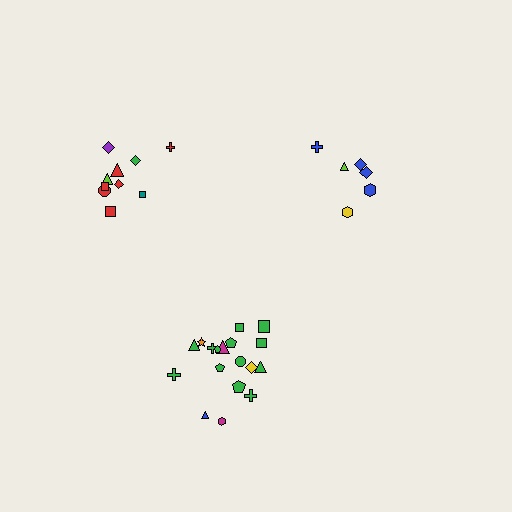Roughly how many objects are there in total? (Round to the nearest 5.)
Roughly 35 objects in total.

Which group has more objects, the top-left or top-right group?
The top-left group.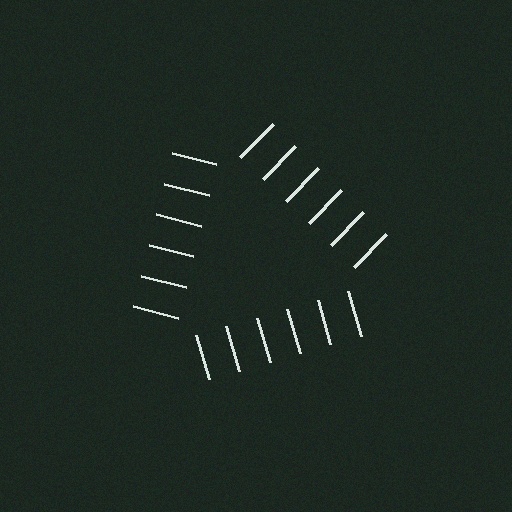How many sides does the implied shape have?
3 sides — the line-ends trace a triangle.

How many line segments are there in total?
18 — 6 along each of the 3 edges.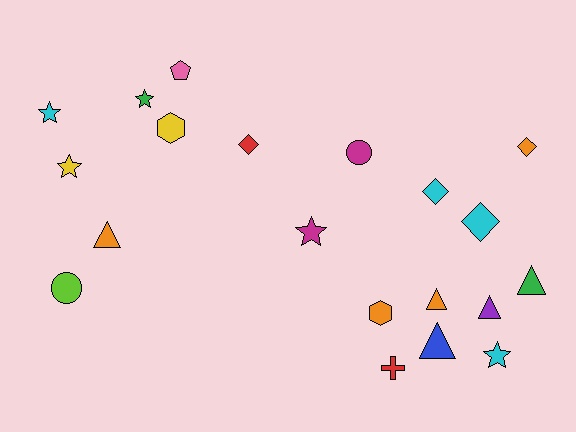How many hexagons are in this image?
There are 2 hexagons.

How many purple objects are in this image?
There is 1 purple object.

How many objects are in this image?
There are 20 objects.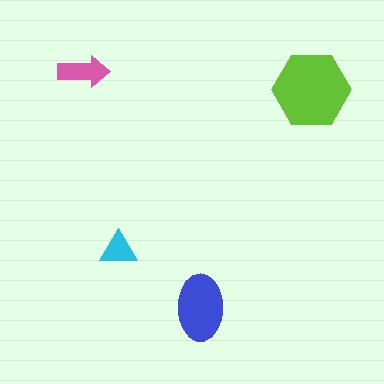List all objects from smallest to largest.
The cyan triangle, the pink arrow, the blue ellipse, the lime hexagon.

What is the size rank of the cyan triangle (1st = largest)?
4th.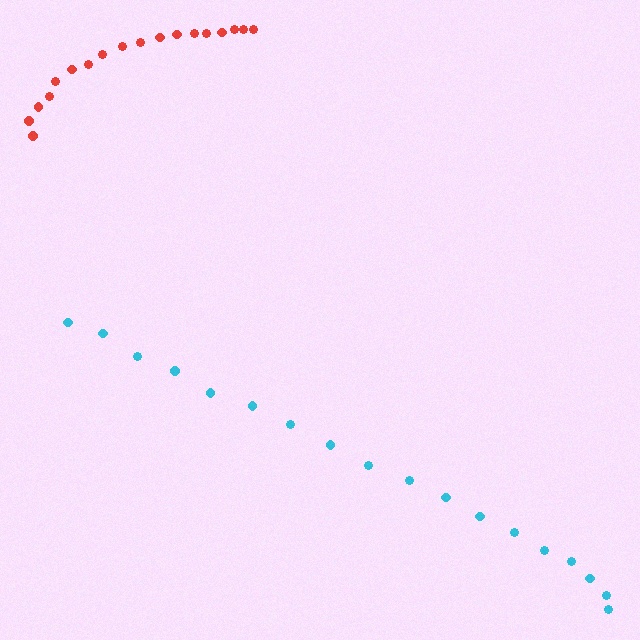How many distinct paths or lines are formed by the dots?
There are 2 distinct paths.